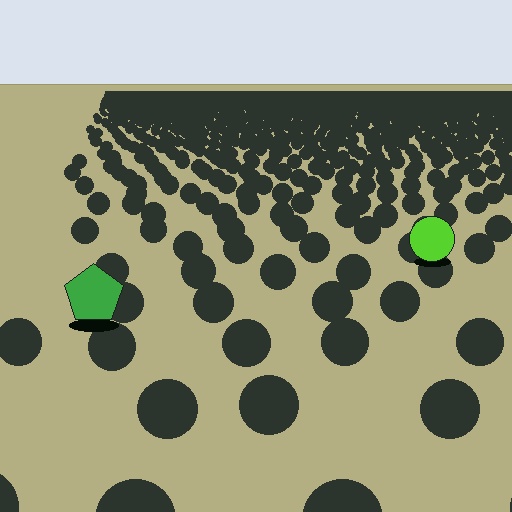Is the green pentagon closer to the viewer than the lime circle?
Yes. The green pentagon is closer — you can tell from the texture gradient: the ground texture is coarser near it.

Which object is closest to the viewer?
The green pentagon is closest. The texture marks near it are larger and more spread out.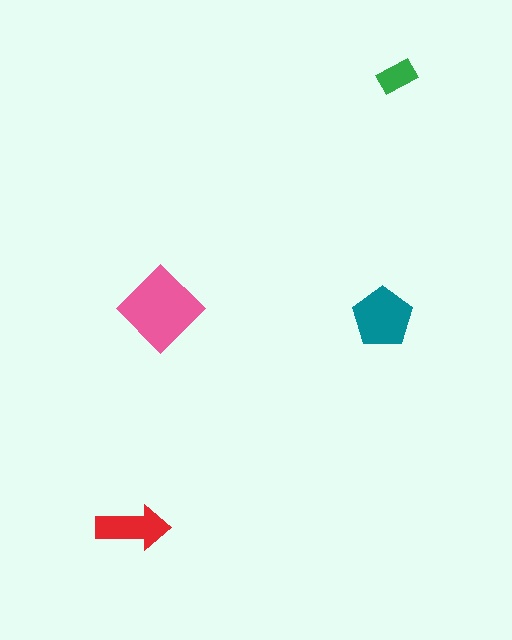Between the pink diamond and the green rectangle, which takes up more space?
The pink diamond.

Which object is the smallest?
The green rectangle.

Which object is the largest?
The pink diamond.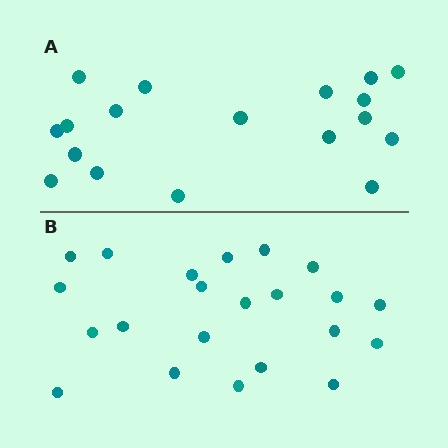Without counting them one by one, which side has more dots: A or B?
Region B (the bottom region) has more dots.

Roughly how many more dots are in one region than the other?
Region B has about 4 more dots than region A.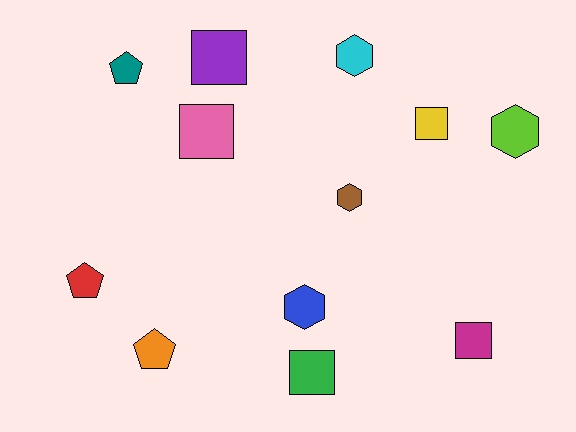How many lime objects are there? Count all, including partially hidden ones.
There is 1 lime object.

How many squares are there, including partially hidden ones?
There are 5 squares.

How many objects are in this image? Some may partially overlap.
There are 12 objects.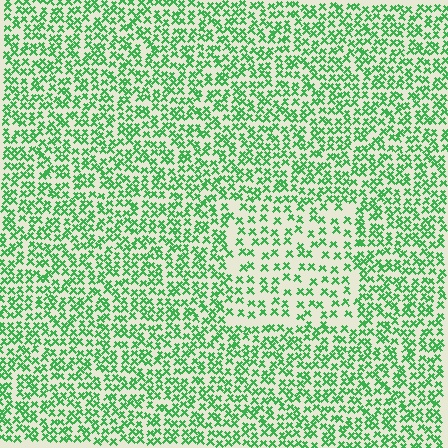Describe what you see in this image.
The image contains small green elements arranged at two different densities. A rectangle-shaped region is visible where the elements are less densely packed than the surrounding area.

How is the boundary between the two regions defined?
The boundary is defined by a change in element density (approximately 1.8x ratio). All elements are the same color, size, and shape.